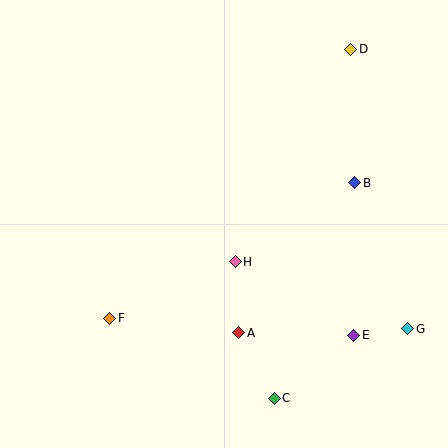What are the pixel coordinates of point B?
Point B is at (355, 183).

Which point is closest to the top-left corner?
Point F is closest to the top-left corner.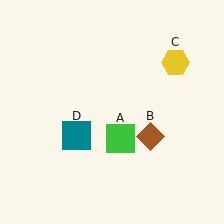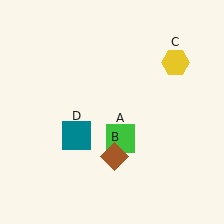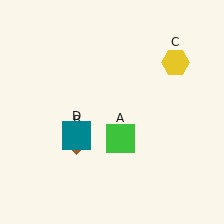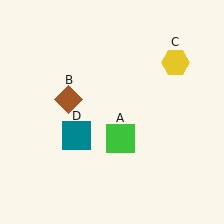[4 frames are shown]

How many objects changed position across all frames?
1 object changed position: brown diamond (object B).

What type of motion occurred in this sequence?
The brown diamond (object B) rotated clockwise around the center of the scene.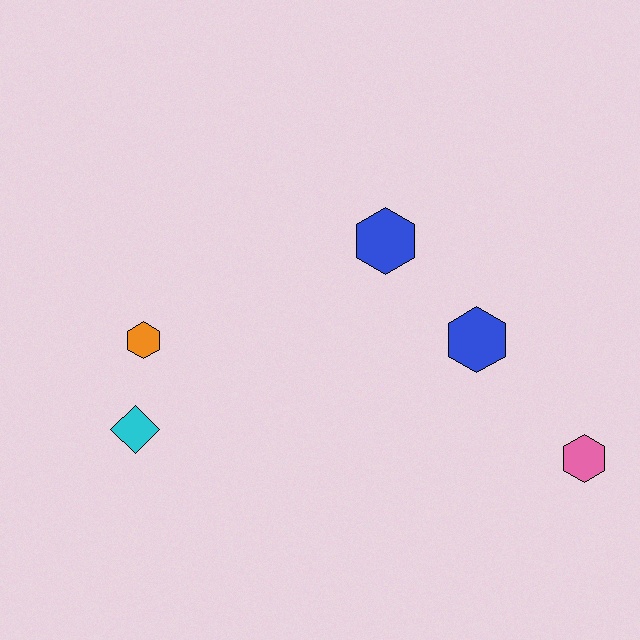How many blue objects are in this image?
There are 2 blue objects.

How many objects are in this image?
There are 5 objects.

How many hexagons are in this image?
There are 4 hexagons.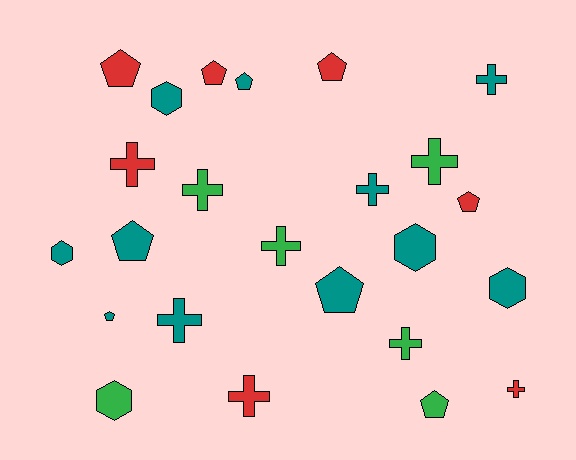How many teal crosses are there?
There are 3 teal crosses.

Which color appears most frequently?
Teal, with 11 objects.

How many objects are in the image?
There are 24 objects.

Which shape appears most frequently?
Cross, with 10 objects.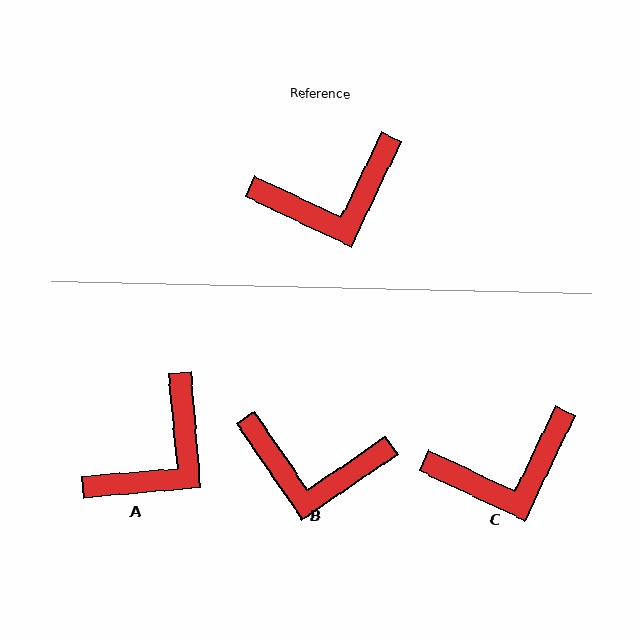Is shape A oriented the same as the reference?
No, it is off by about 30 degrees.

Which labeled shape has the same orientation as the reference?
C.